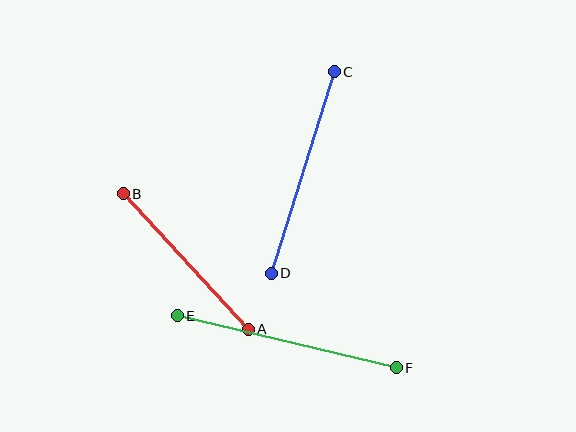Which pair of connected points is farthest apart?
Points E and F are farthest apart.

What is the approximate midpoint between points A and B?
The midpoint is at approximately (186, 262) pixels.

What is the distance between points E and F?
The distance is approximately 225 pixels.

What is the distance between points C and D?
The distance is approximately 211 pixels.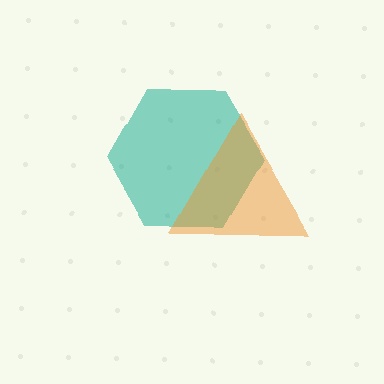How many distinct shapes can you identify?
There are 2 distinct shapes: a teal hexagon, an orange triangle.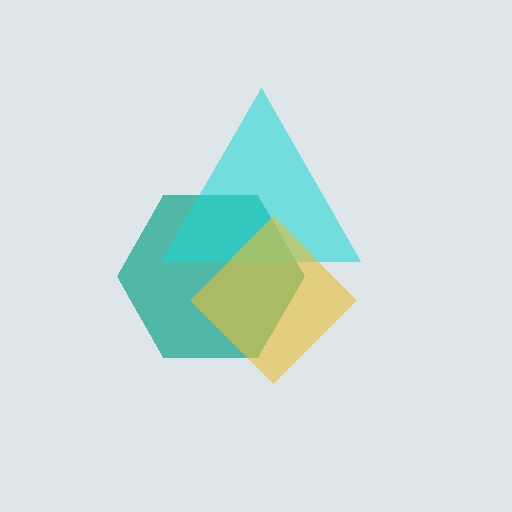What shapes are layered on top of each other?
The layered shapes are: a teal hexagon, a cyan triangle, a yellow diamond.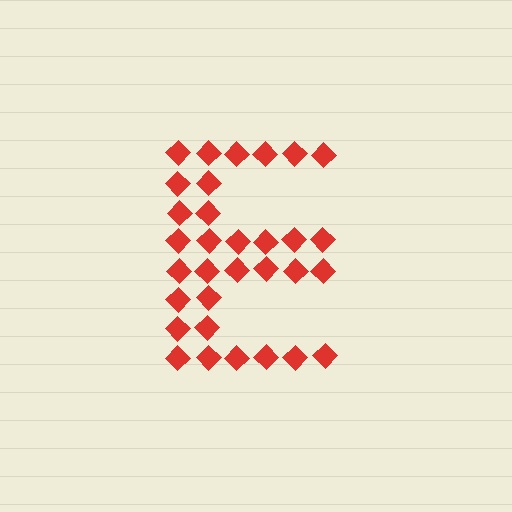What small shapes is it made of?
It is made of small diamonds.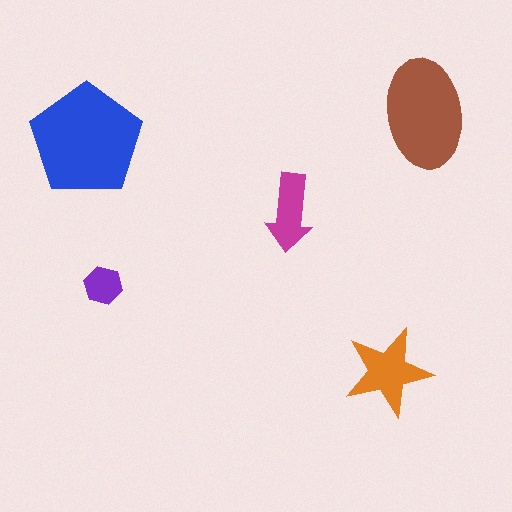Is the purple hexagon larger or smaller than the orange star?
Smaller.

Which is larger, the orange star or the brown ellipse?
The brown ellipse.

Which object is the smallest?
The purple hexagon.